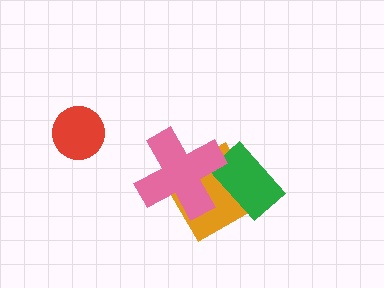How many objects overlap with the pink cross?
2 objects overlap with the pink cross.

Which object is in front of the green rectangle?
The pink cross is in front of the green rectangle.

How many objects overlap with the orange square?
2 objects overlap with the orange square.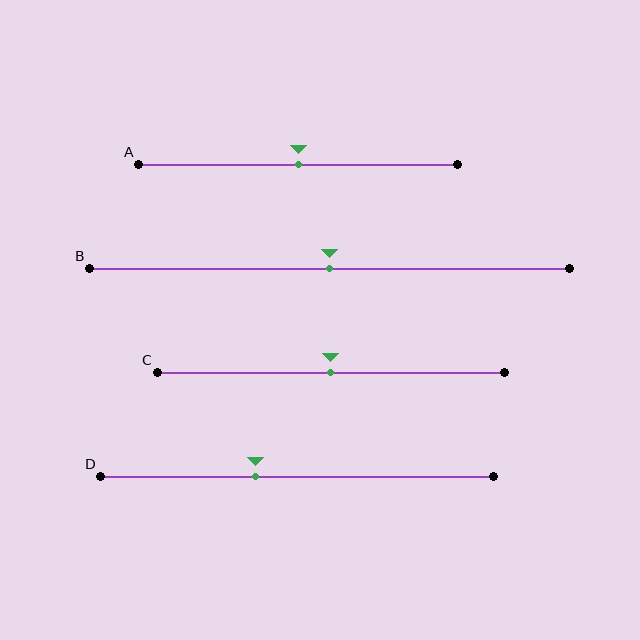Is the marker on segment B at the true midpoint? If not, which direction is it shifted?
Yes, the marker on segment B is at the true midpoint.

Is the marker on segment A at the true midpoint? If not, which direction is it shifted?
Yes, the marker on segment A is at the true midpoint.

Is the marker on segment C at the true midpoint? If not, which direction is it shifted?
Yes, the marker on segment C is at the true midpoint.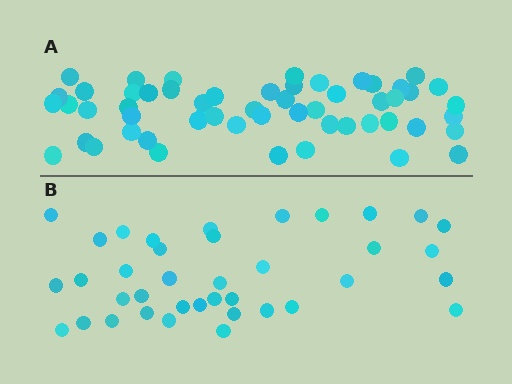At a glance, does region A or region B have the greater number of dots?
Region A (the top region) has more dots.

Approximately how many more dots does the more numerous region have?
Region A has approximately 15 more dots than region B.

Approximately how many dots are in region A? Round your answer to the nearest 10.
About 60 dots. (The exact count is 55, which rounds to 60.)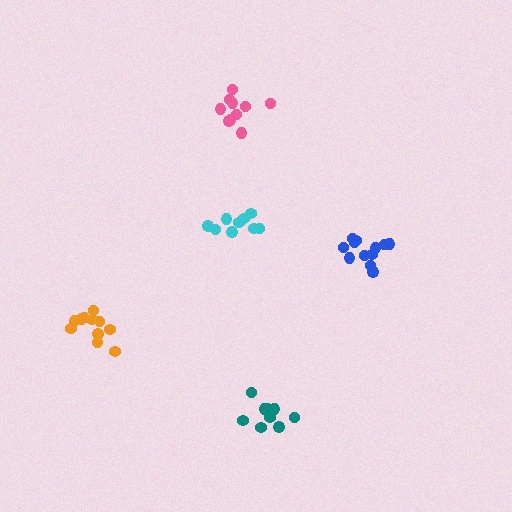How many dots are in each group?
Group 1: 9 dots, Group 2: 12 dots, Group 3: 10 dots, Group 4: 11 dots, Group 5: 9 dots (51 total).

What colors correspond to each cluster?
The clusters are colored: cyan, blue, pink, orange, teal.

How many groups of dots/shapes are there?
There are 5 groups.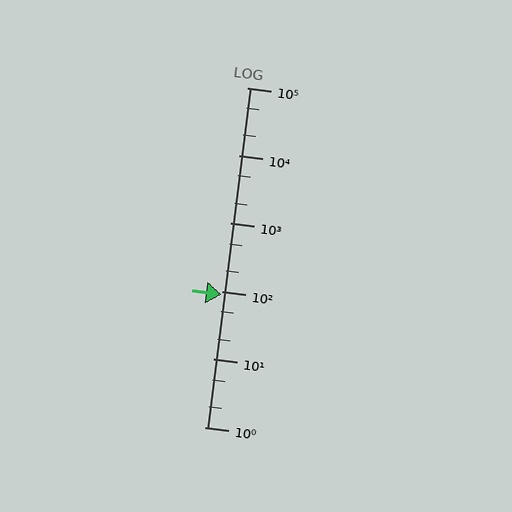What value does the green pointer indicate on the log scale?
The pointer indicates approximately 88.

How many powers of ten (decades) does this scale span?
The scale spans 5 decades, from 1 to 100000.